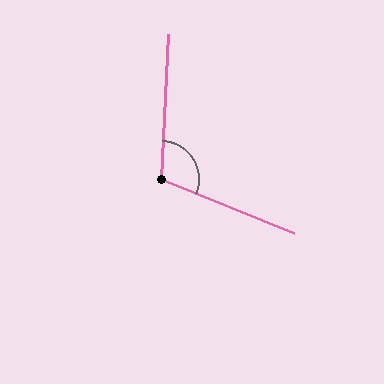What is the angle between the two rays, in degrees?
Approximately 109 degrees.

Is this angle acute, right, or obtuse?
It is obtuse.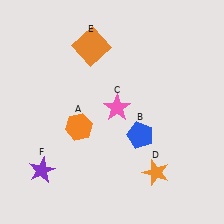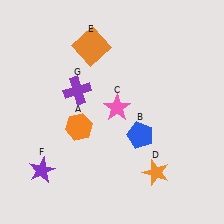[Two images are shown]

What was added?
A purple cross (G) was added in Image 2.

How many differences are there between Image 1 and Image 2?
There is 1 difference between the two images.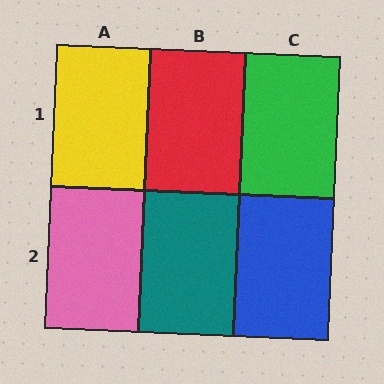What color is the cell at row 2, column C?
Blue.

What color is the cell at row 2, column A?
Pink.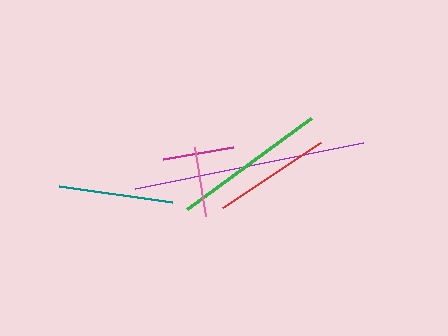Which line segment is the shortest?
The pink line is the shortest at approximately 69 pixels.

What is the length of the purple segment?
The purple segment is approximately 233 pixels long.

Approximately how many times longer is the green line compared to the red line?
The green line is approximately 1.3 times the length of the red line.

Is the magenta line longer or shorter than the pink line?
The magenta line is longer than the pink line.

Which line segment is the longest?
The purple line is the longest at approximately 233 pixels.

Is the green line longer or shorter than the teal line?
The green line is longer than the teal line.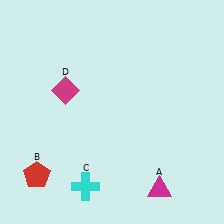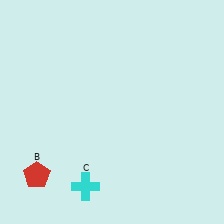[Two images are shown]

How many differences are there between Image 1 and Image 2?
There are 2 differences between the two images.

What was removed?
The magenta triangle (A), the magenta diamond (D) were removed in Image 2.